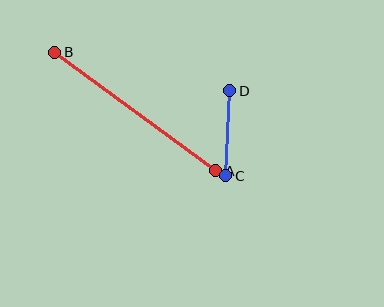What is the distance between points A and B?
The distance is approximately 200 pixels.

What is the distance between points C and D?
The distance is approximately 85 pixels.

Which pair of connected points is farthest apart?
Points A and B are farthest apart.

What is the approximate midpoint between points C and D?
The midpoint is at approximately (228, 133) pixels.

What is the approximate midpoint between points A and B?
The midpoint is at approximately (135, 111) pixels.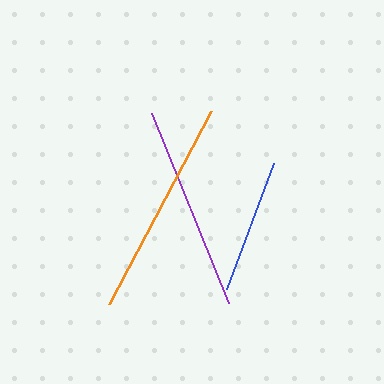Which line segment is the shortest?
The blue line is the shortest at approximately 135 pixels.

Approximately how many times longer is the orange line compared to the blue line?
The orange line is approximately 1.6 times the length of the blue line.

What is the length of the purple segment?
The purple segment is approximately 205 pixels long.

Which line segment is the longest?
The orange line is the longest at approximately 218 pixels.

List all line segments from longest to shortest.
From longest to shortest: orange, purple, blue.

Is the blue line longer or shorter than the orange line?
The orange line is longer than the blue line.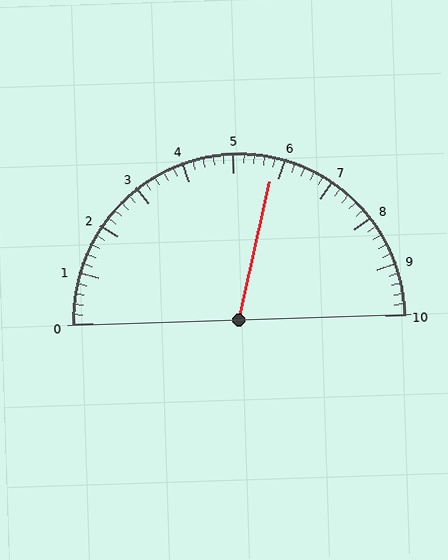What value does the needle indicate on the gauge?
The needle indicates approximately 5.8.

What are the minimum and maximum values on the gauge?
The gauge ranges from 0 to 10.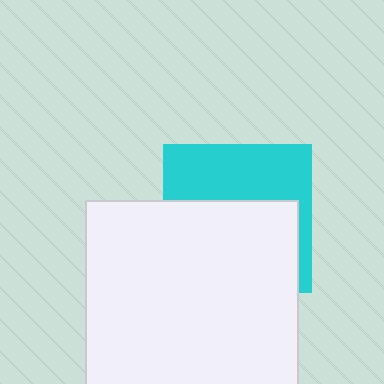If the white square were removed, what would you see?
You would see the complete cyan square.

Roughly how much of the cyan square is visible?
A small part of it is visible (roughly 42%).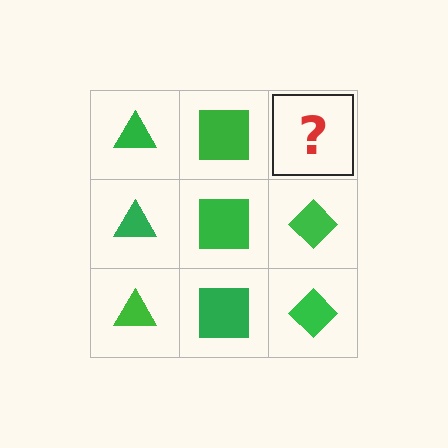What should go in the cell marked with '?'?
The missing cell should contain a green diamond.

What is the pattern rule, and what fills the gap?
The rule is that each column has a consistent shape. The gap should be filled with a green diamond.